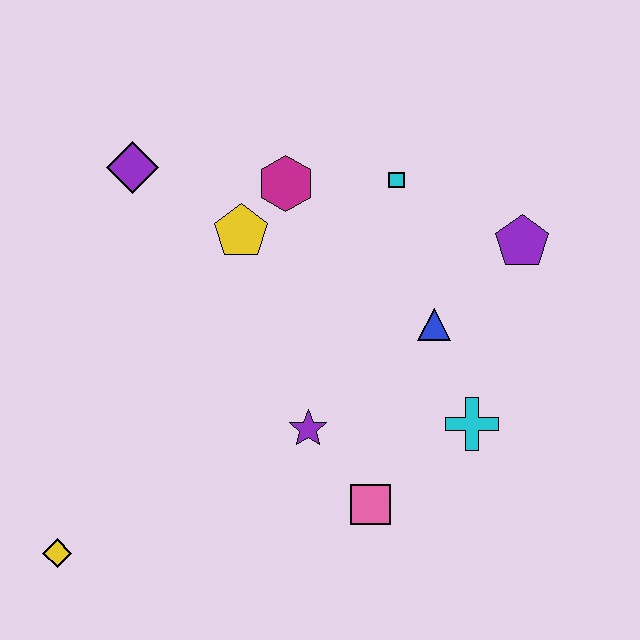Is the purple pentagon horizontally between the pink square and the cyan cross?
No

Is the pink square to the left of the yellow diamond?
No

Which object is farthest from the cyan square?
The yellow diamond is farthest from the cyan square.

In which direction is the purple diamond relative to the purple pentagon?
The purple diamond is to the left of the purple pentagon.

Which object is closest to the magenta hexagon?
The yellow pentagon is closest to the magenta hexagon.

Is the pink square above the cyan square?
No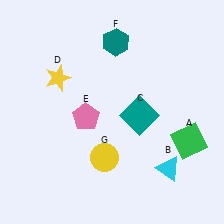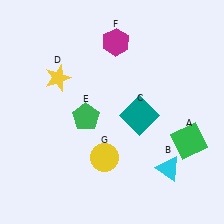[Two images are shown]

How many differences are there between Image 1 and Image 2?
There are 2 differences between the two images.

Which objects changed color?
E changed from pink to green. F changed from teal to magenta.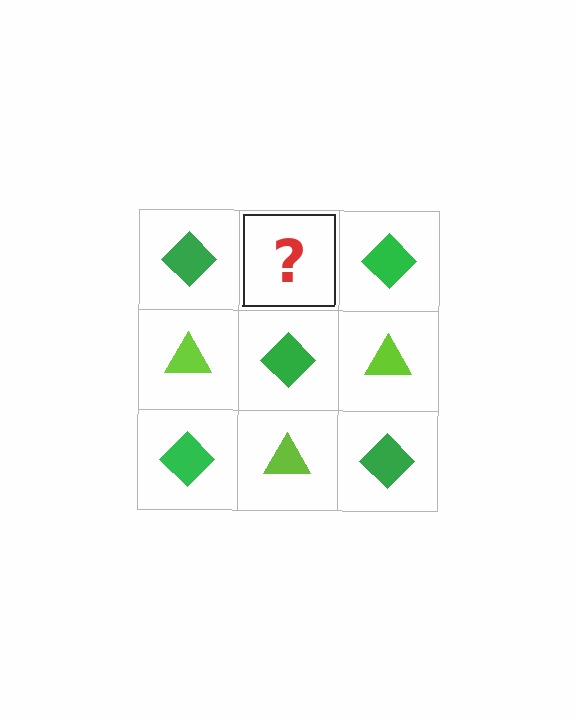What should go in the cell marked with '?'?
The missing cell should contain a lime triangle.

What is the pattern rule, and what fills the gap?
The rule is that it alternates green diamond and lime triangle in a checkerboard pattern. The gap should be filled with a lime triangle.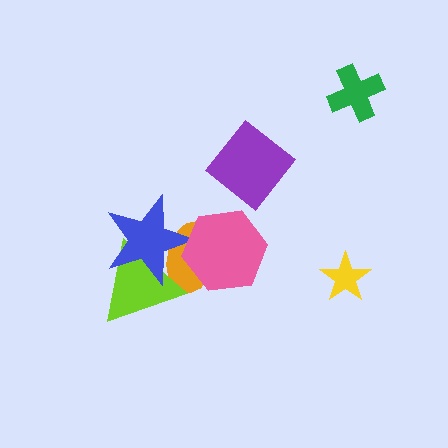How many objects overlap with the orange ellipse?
3 objects overlap with the orange ellipse.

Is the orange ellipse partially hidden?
Yes, it is partially covered by another shape.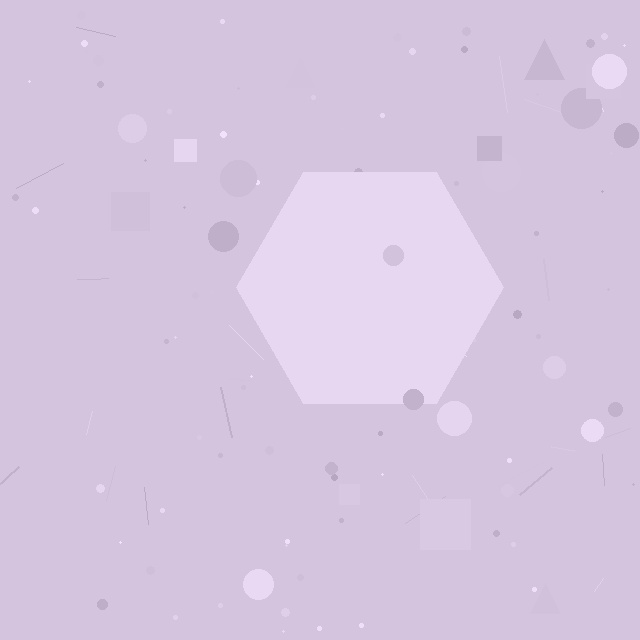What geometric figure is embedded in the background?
A hexagon is embedded in the background.